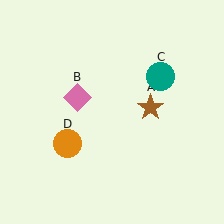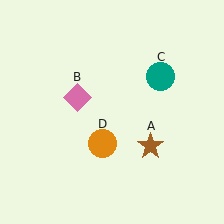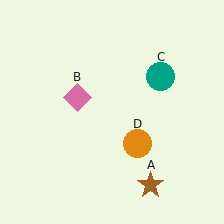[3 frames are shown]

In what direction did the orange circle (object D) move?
The orange circle (object D) moved right.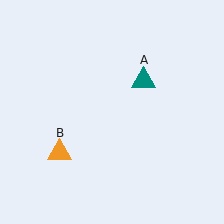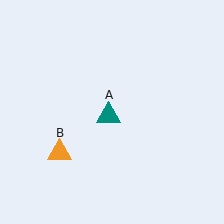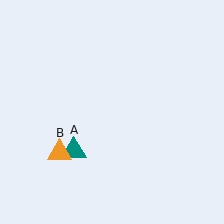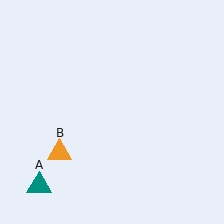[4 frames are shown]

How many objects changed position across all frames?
1 object changed position: teal triangle (object A).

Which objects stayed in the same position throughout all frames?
Orange triangle (object B) remained stationary.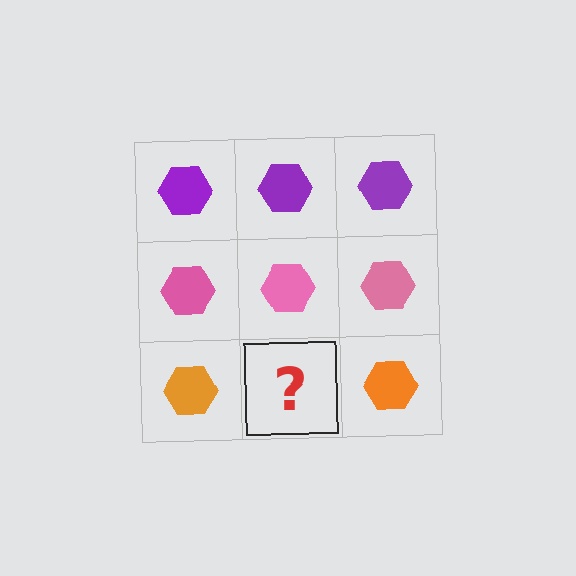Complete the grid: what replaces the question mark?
The question mark should be replaced with an orange hexagon.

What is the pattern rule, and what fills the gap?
The rule is that each row has a consistent color. The gap should be filled with an orange hexagon.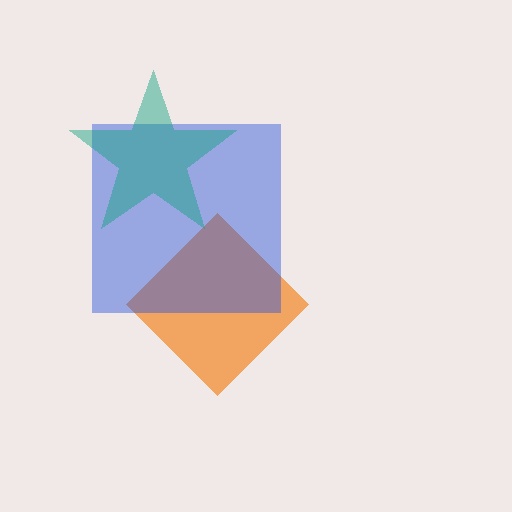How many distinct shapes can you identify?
There are 3 distinct shapes: an orange diamond, a blue square, a teal star.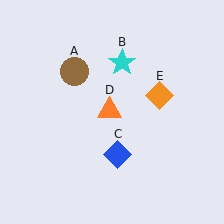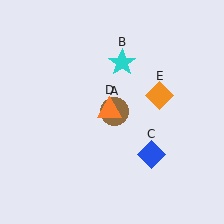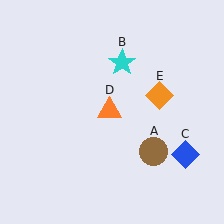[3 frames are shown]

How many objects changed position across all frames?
2 objects changed position: brown circle (object A), blue diamond (object C).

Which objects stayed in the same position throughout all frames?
Cyan star (object B) and orange triangle (object D) and orange diamond (object E) remained stationary.